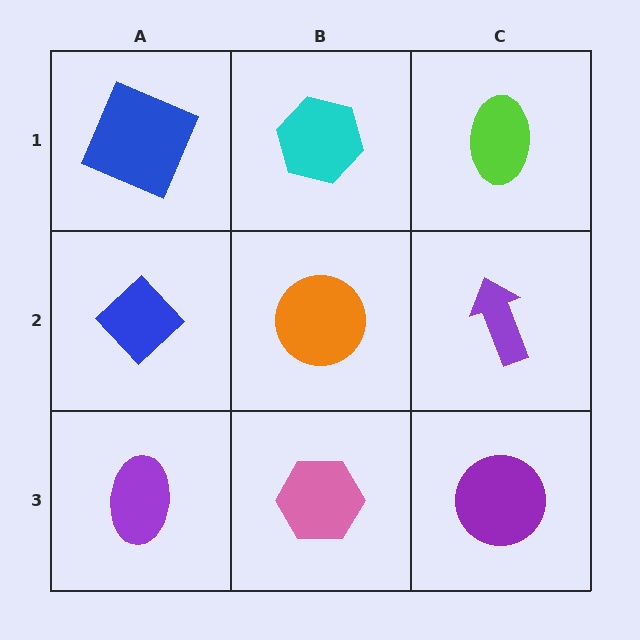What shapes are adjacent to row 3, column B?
An orange circle (row 2, column B), a purple ellipse (row 3, column A), a purple circle (row 3, column C).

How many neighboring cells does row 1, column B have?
3.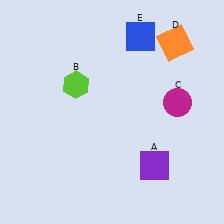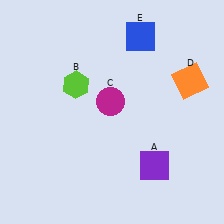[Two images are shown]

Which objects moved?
The objects that moved are: the magenta circle (C), the orange square (D).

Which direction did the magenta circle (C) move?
The magenta circle (C) moved left.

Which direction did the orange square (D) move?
The orange square (D) moved down.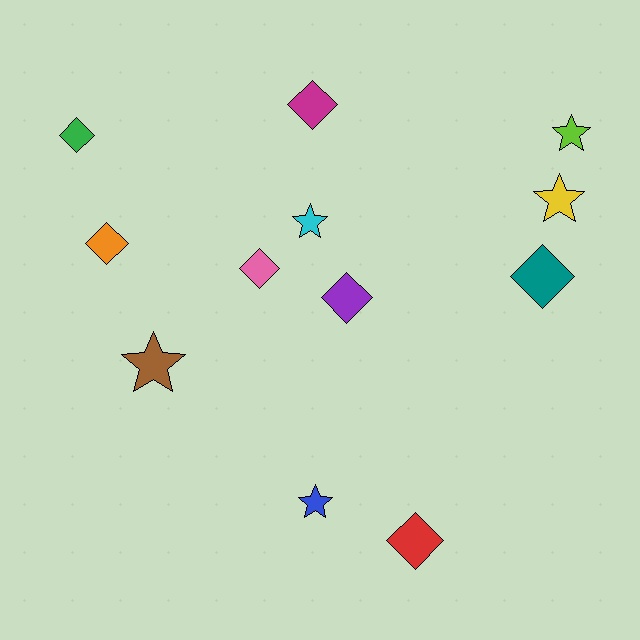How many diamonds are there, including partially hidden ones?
There are 7 diamonds.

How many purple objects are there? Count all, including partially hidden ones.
There is 1 purple object.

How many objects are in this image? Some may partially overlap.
There are 12 objects.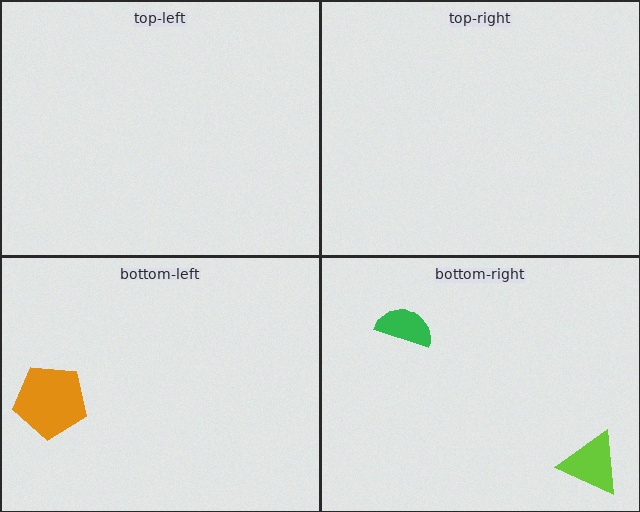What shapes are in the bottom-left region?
The orange pentagon.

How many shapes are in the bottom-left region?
1.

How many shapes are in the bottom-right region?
2.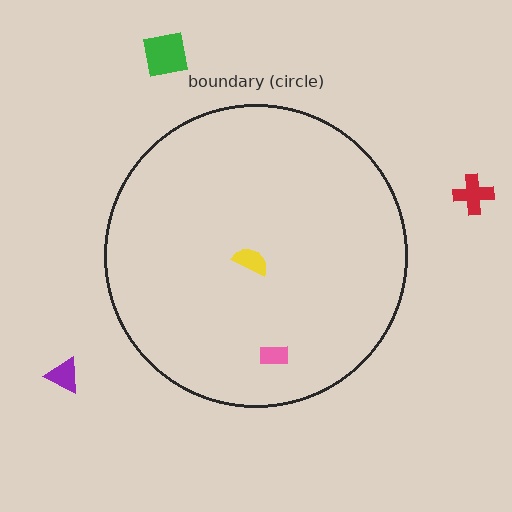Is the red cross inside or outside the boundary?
Outside.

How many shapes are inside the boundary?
2 inside, 3 outside.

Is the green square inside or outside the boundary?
Outside.